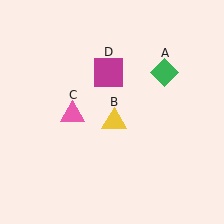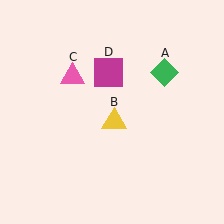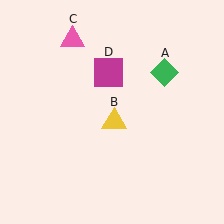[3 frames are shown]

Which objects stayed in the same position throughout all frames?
Green diamond (object A) and yellow triangle (object B) and magenta square (object D) remained stationary.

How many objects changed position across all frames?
1 object changed position: pink triangle (object C).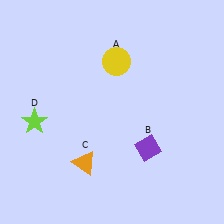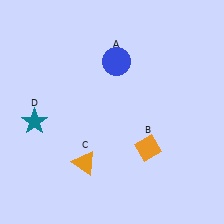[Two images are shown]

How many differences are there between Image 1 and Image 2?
There are 3 differences between the two images.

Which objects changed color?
A changed from yellow to blue. B changed from purple to orange. D changed from lime to teal.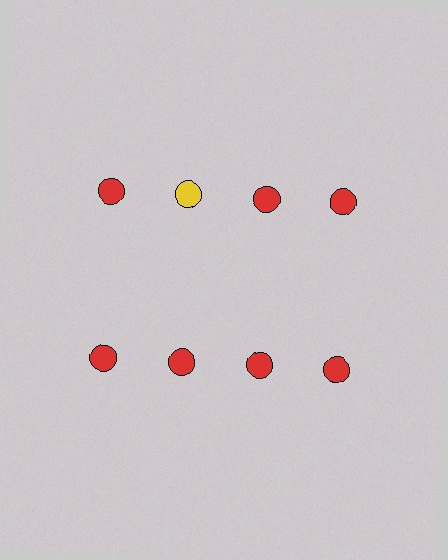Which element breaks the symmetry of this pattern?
The yellow circle in the top row, second from left column breaks the symmetry. All other shapes are red circles.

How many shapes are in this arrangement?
There are 8 shapes arranged in a grid pattern.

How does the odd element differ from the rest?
It has a different color: yellow instead of red.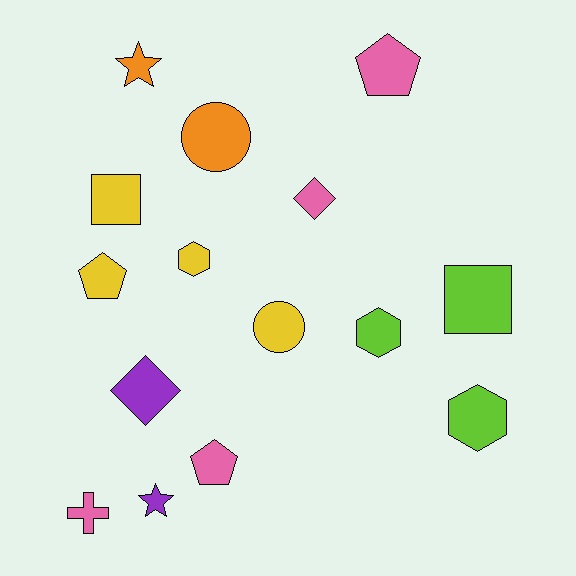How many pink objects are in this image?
There are 4 pink objects.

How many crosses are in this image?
There is 1 cross.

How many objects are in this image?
There are 15 objects.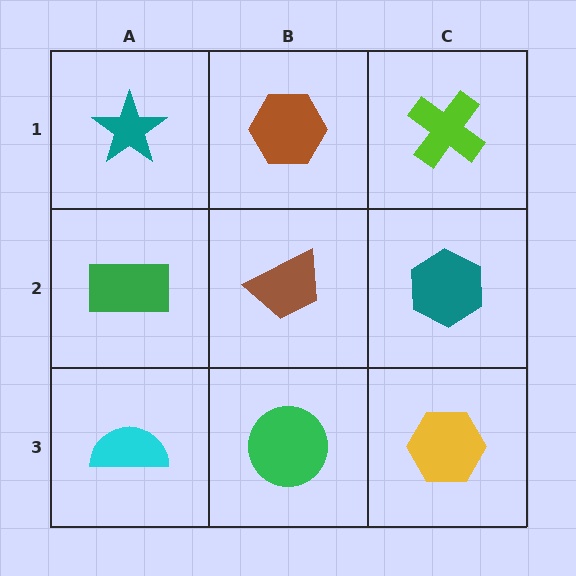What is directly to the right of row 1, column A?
A brown hexagon.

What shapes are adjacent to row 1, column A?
A green rectangle (row 2, column A), a brown hexagon (row 1, column B).